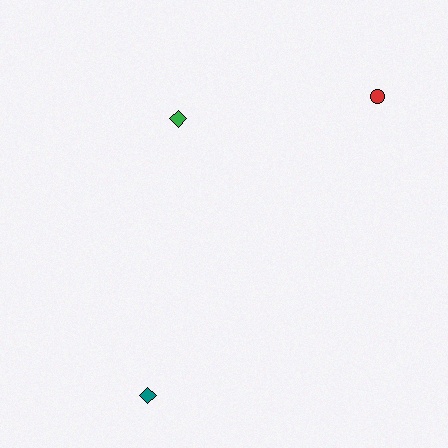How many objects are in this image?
There are 3 objects.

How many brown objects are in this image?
There are no brown objects.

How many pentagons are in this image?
There are no pentagons.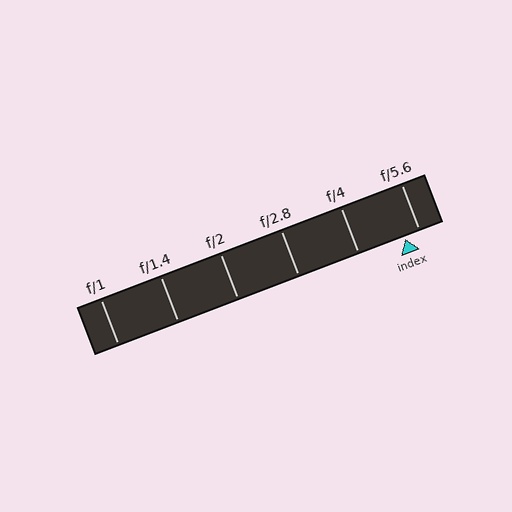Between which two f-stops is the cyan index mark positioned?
The index mark is between f/4 and f/5.6.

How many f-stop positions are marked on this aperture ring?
There are 6 f-stop positions marked.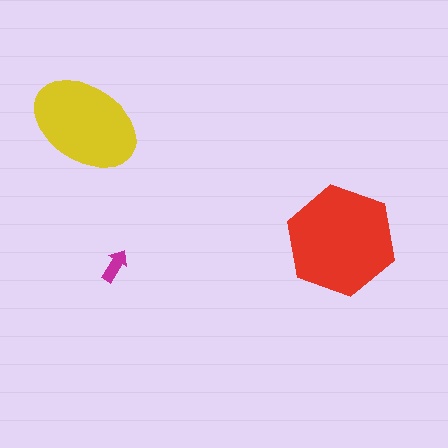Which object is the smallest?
The magenta arrow.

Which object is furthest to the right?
The red hexagon is rightmost.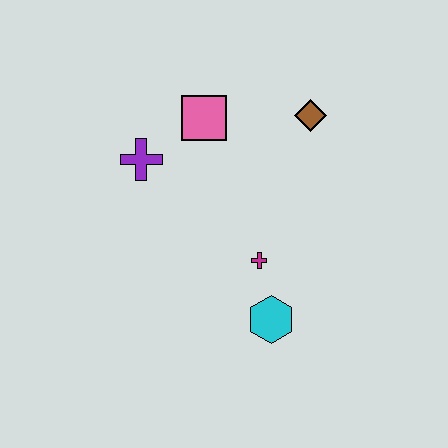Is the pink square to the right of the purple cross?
Yes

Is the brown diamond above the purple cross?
Yes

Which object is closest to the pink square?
The purple cross is closest to the pink square.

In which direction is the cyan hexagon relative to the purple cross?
The cyan hexagon is below the purple cross.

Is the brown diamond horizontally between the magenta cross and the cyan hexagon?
No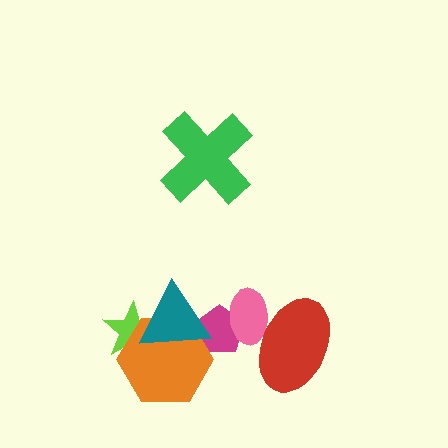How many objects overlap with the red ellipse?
1 object overlaps with the red ellipse.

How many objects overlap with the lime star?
2 objects overlap with the lime star.